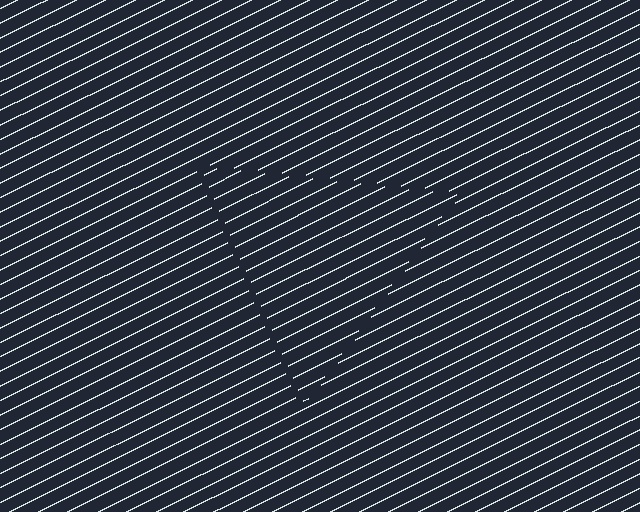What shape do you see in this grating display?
An illusory triangle. The interior of the shape contains the same grating, shifted by half a period — the contour is defined by the phase discontinuity where line-ends from the inner and outer gratings abut.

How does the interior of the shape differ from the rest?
The interior of the shape contains the same grating, shifted by half a period — the contour is defined by the phase discontinuity where line-ends from the inner and outer gratings abut.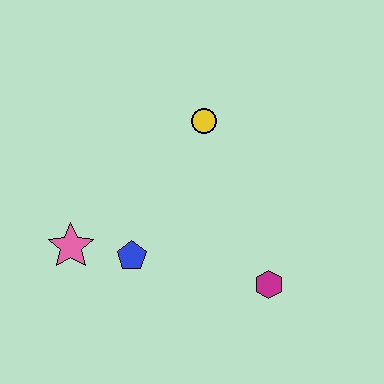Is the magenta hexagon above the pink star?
No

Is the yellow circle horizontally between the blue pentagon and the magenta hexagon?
Yes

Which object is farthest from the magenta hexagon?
The pink star is farthest from the magenta hexagon.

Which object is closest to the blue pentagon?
The pink star is closest to the blue pentagon.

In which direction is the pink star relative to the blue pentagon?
The pink star is to the left of the blue pentagon.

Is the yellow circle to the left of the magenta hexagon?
Yes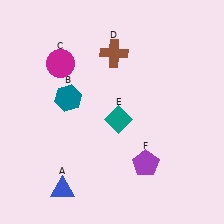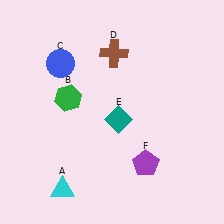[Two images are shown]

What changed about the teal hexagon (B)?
In Image 1, B is teal. In Image 2, it changed to green.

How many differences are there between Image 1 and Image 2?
There are 3 differences between the two images.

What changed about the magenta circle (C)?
In Image 1, C is magenta. In Image 2, it changed to blue.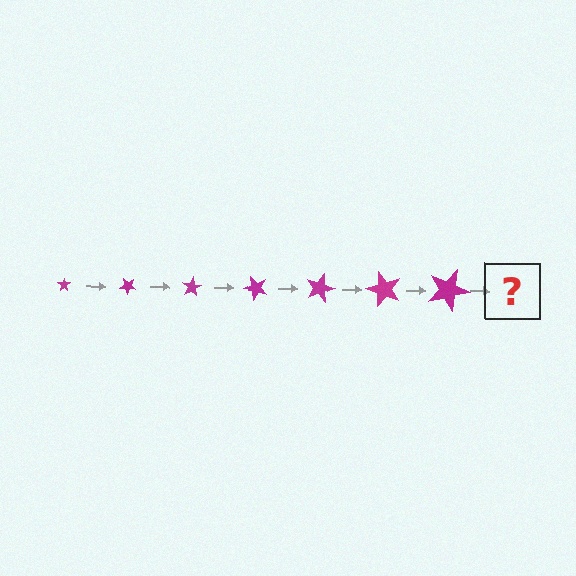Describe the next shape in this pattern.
It should be a star, larger than the previous one and rotated 280 degrees from the start.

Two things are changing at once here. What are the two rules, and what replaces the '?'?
The two rules are that the star grows larger each step and it rotates 40 degrees each step. The '?' should be a star, larger than the previous one and rotated 280 degrees from the start.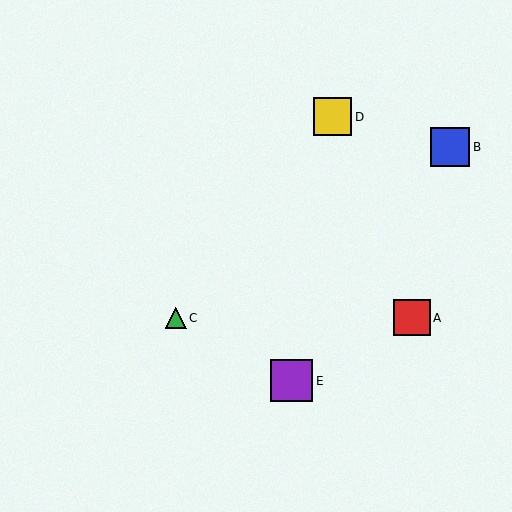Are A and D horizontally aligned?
No, A is at y≈318 and D is at y≈117.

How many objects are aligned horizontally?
2 objects (A, C) are aligned horizontally.